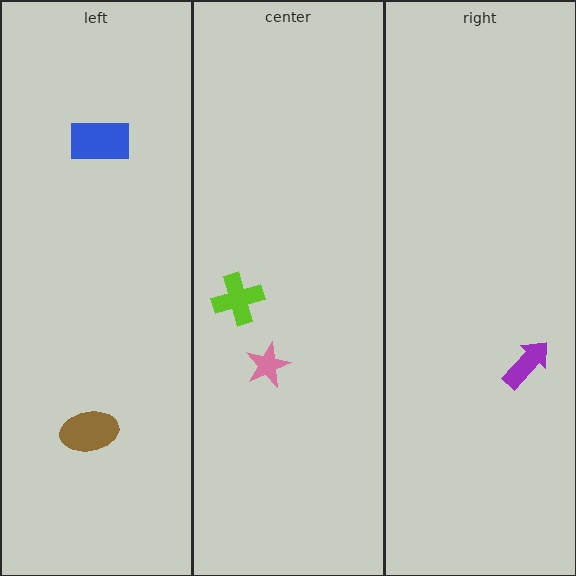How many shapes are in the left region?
2.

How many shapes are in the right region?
1.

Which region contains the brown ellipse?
The left region.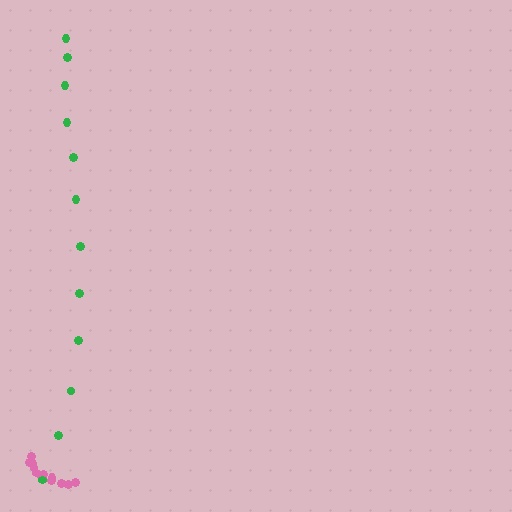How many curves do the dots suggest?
There are 2 distinct paths.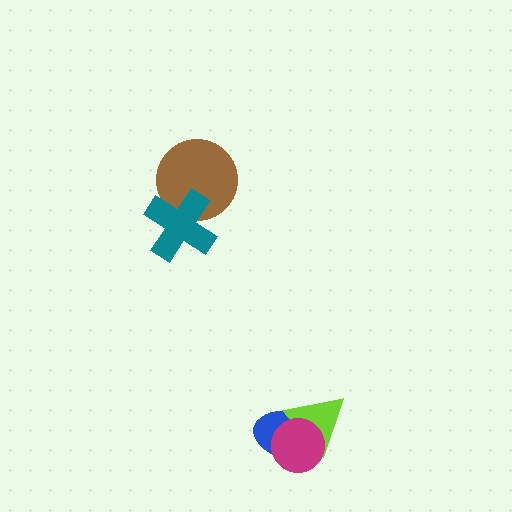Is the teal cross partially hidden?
No, no other shape covers it.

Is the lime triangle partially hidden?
Yes, it is partially covered by another shape.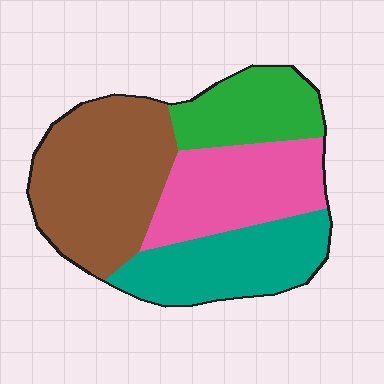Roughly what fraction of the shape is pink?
Pink covers around 25% of the shape.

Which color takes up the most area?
Brown, at roughly 35%.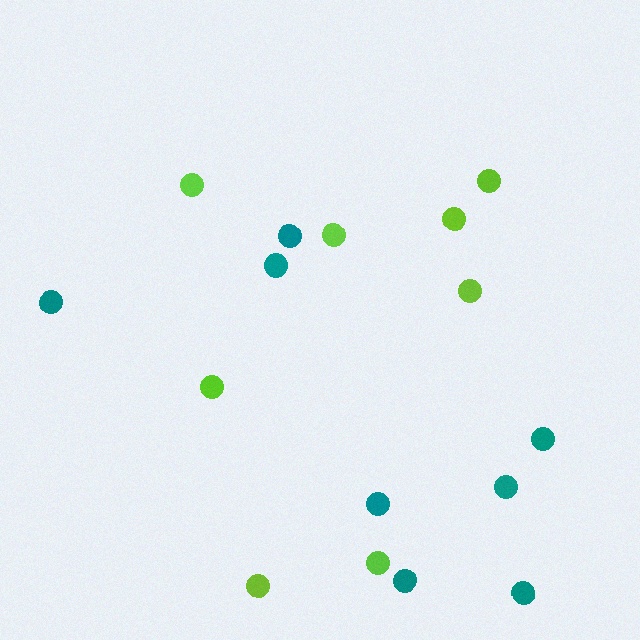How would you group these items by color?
There are 2 groups: one group of teal circles (8) and one group of lime circles (8).